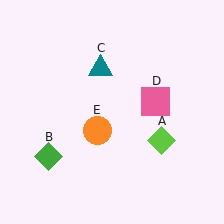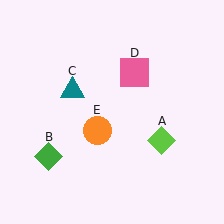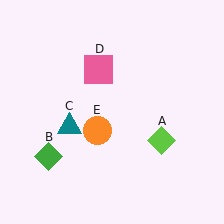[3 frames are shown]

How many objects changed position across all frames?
2 objects changed position: teal triangle (object C), pink square (object D).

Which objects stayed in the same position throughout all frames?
Lime diamond (object A) and green diamond (object B) and orange circle (object E) remained stationary.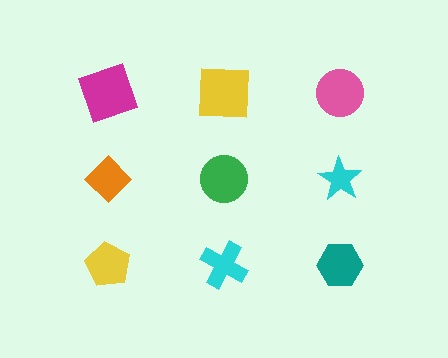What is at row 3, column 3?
A teal hexagon.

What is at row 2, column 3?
A cyan star.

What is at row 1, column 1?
A magenta square.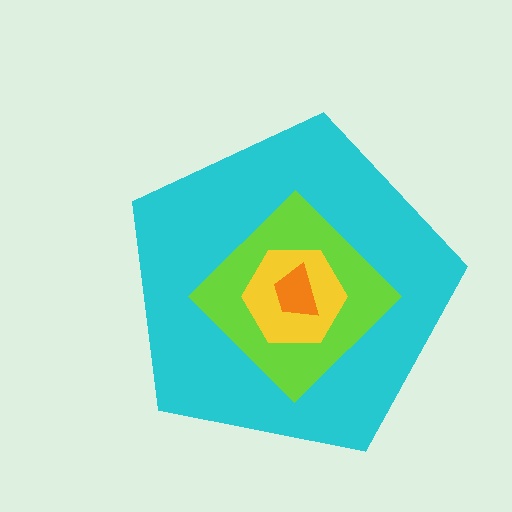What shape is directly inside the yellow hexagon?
The orange trapezoid.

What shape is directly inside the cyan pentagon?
The lime diamond.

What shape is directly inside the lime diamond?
The yellow hexagon.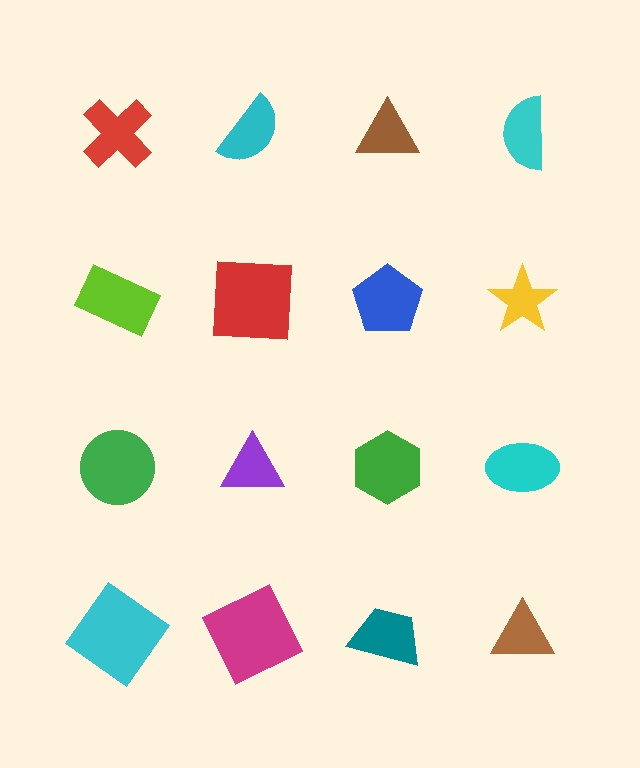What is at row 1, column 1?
A red cross.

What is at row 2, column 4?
A yellow star.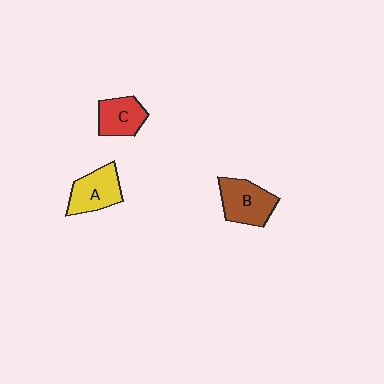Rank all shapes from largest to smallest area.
From largest to smallest: B (brown), A (yellow), C (red).